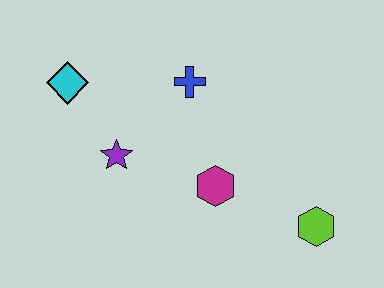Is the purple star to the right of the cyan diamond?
Yes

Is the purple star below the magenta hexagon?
No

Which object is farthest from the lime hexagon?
The cyan diamond is farthest from the lime hexagon.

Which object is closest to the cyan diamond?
The purple star is closest to the cyan diamond.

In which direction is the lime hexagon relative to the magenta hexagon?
The lime hexagon is to the right of the magenta hexagon.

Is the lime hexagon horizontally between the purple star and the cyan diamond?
No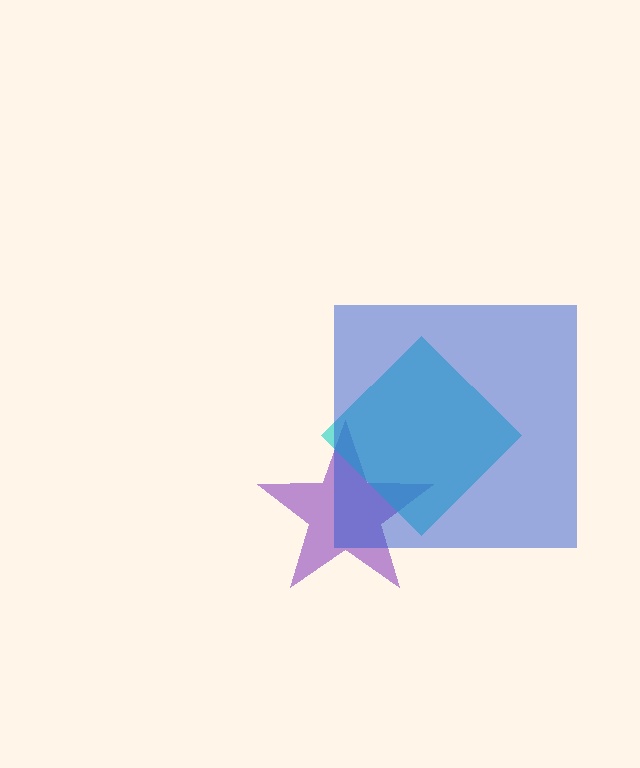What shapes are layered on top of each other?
The layered shapes are: a purple star, a cyan diamond, a blue square.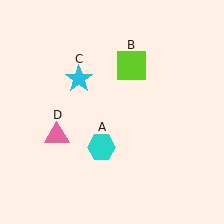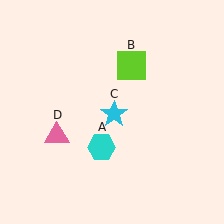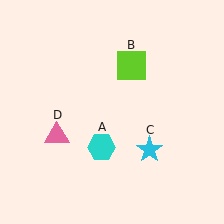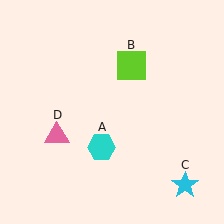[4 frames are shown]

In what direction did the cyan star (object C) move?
The cyan star (object C) moved down and to the right.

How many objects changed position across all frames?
1 object changed position: cyan star (object C).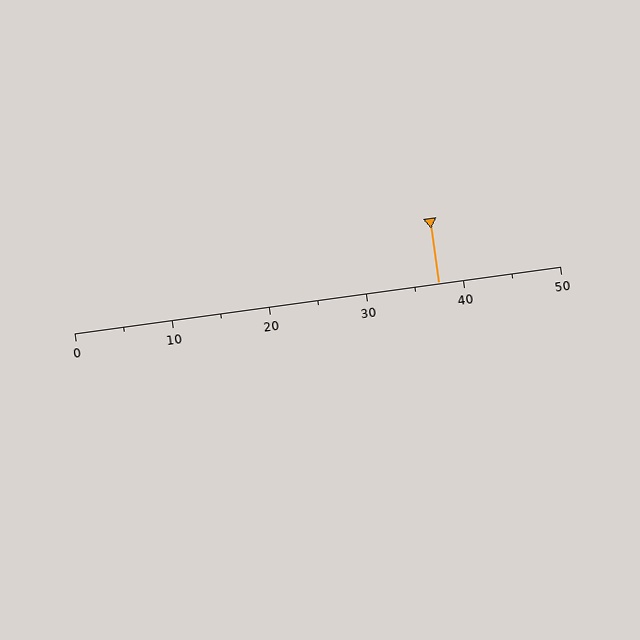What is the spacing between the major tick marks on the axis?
The major ticks are spaced 10 apart.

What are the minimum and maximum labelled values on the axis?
The axis runs from 0 to 50.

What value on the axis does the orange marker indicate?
The marker indicates approximately 37.5.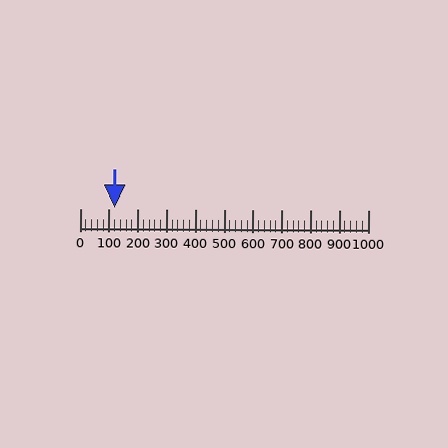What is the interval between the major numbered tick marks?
The major tick marks are spaced 100 units apart.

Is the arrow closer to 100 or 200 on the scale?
The arrow is closer to 100.